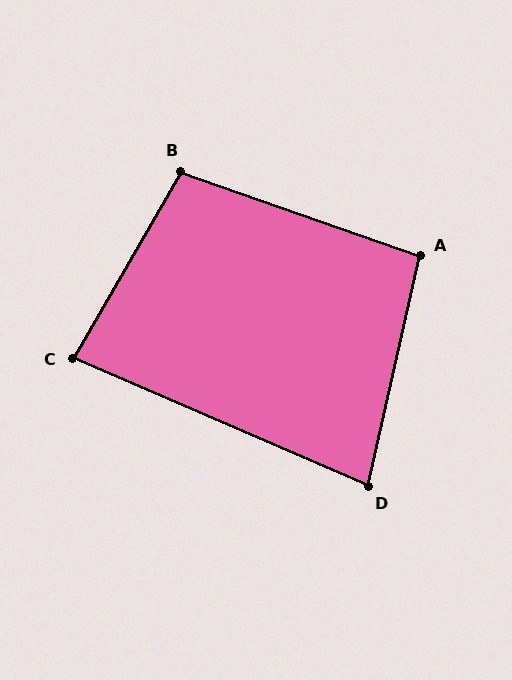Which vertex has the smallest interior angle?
D, at approximately 79 degrees.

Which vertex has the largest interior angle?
B, at approximately 101 degrees.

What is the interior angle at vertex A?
Approximately 97 degrees (obtuse).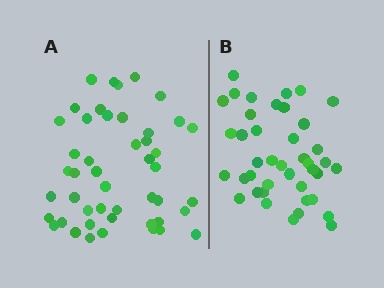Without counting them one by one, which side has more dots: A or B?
Region A (the left region) has more dots.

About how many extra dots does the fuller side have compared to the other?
Region A has about 6 more dots than region B.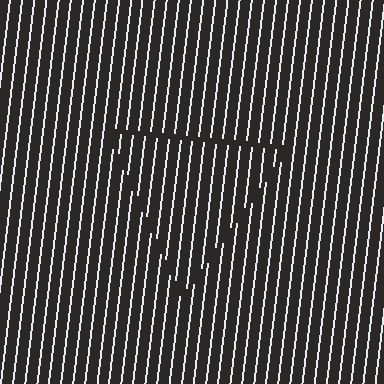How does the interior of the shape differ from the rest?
The interior of the shape contains the same grating, shifted by half a period — the contour is defined by the phase discontinuity where line-ends from the inner and outer gratings abut.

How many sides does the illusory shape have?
3 sides — the line-ends trace a triangle.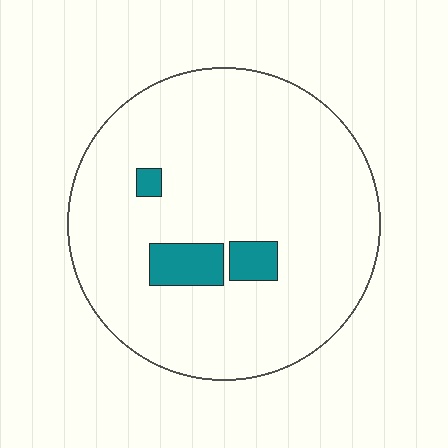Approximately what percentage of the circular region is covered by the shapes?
Approximately 10%.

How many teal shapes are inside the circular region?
3.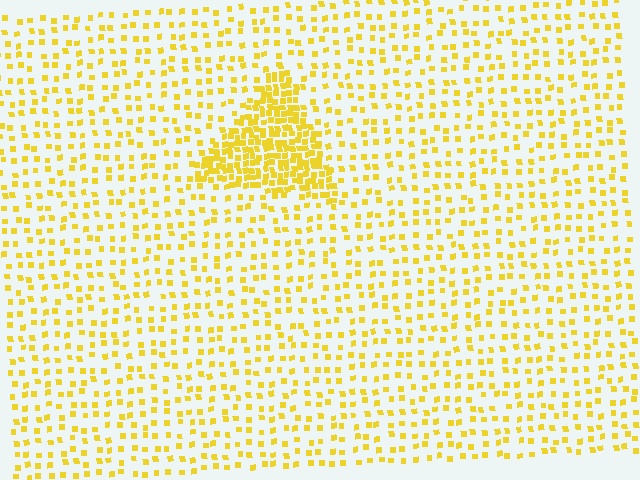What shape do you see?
I see a triangle.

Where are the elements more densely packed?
The elements are more densely packed inside the triangle boundary.